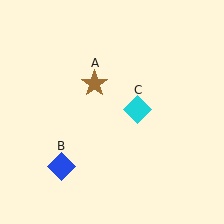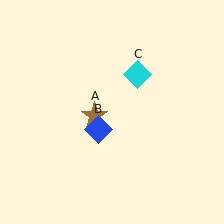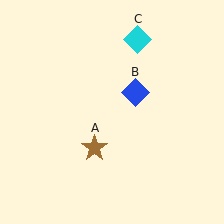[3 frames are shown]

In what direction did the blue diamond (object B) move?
The blue diamond (object B) moved up and to the right.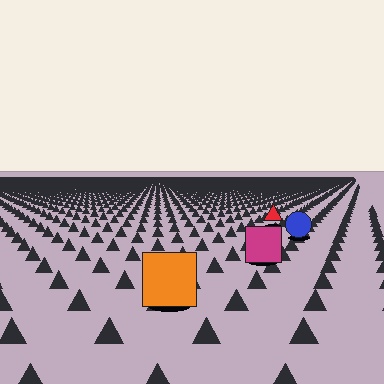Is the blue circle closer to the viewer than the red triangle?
Yes. The blue circle is closer — you can tell from the texture gradient: the ground texture is coarser near it.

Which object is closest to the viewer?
The orange square is closest. The texture marks near it are larger and more spread out.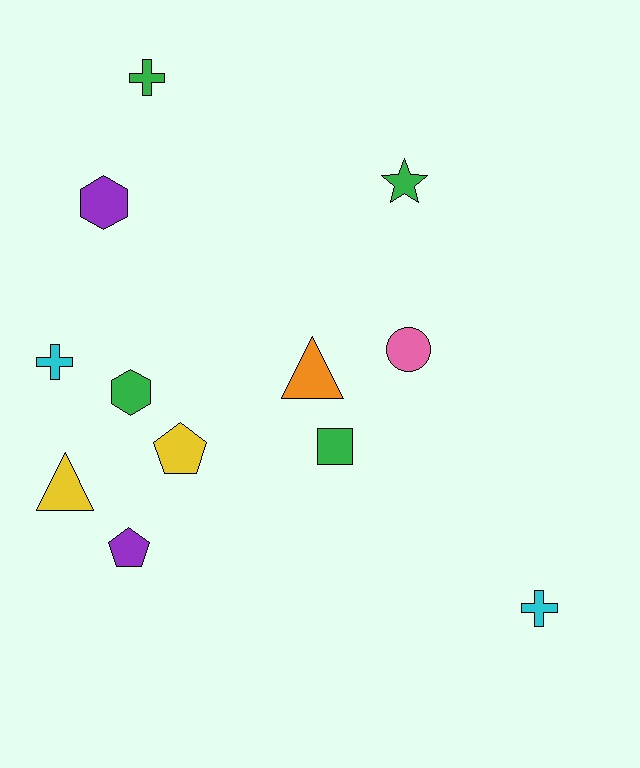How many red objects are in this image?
There are no red objects.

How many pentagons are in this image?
There are 2 pentagons.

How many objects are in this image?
There are 12 objects.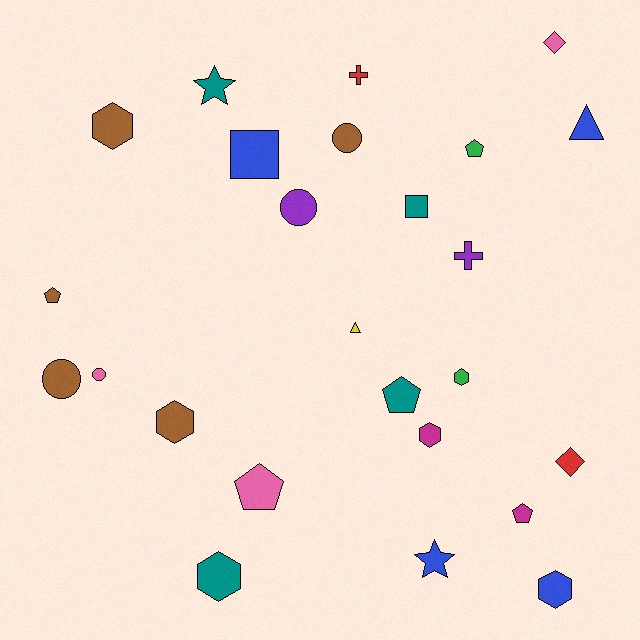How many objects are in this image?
There are 25 objects.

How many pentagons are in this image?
There are 5 pentagons.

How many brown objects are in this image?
There are 5 brown objects.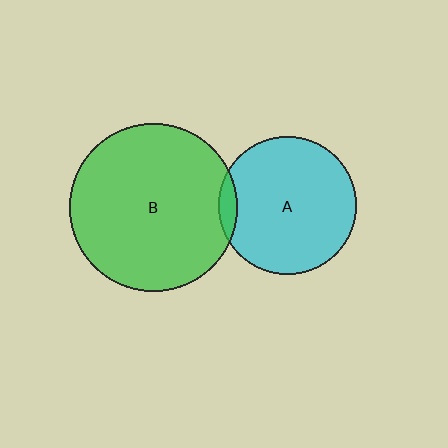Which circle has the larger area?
Circle B (green).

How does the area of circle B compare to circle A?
Approximately 1.5 times.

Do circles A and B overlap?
Yes.